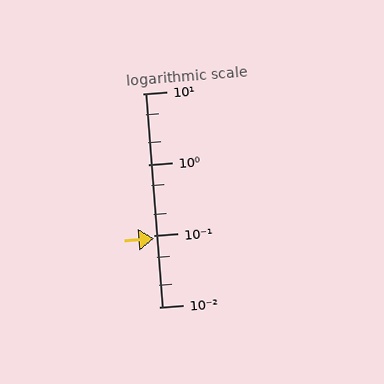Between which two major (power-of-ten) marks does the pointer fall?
The pointer is between 0.01 and 0.1.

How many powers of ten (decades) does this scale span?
The scale spans 3 decades, from 0.01 to 10.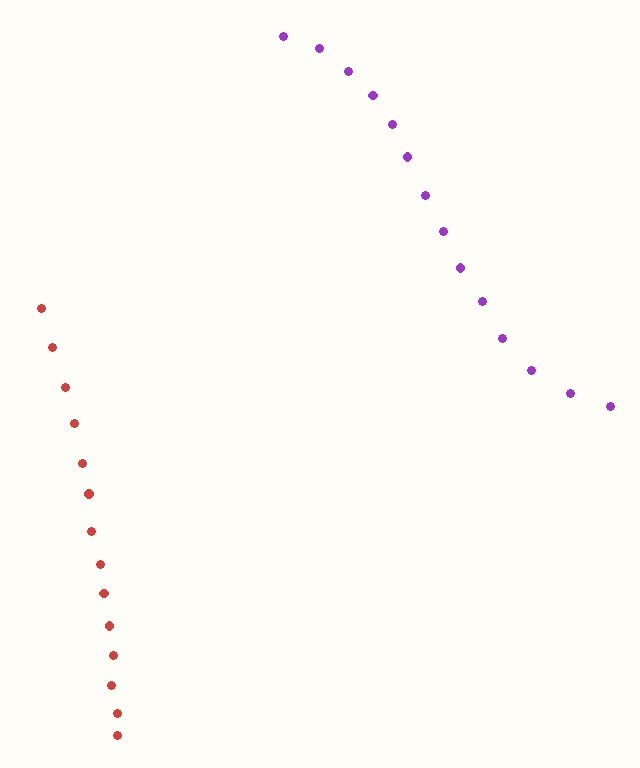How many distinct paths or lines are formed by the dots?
There are 2 distinct paths.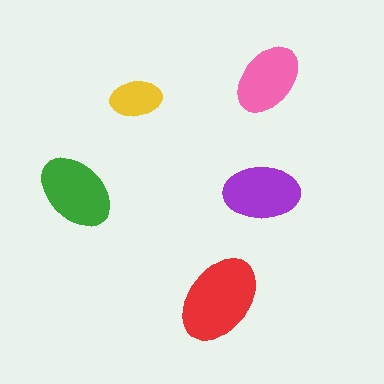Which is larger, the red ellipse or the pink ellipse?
The red one.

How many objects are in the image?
There are 5 objects in the image.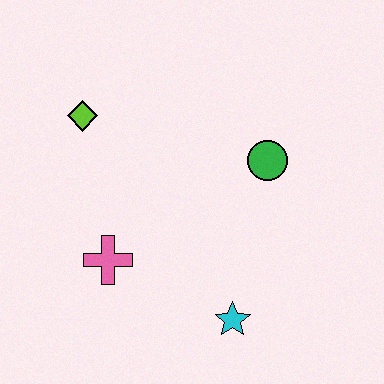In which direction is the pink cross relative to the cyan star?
The pink cross is to the left of the cyan star.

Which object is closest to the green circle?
The cyan star is closest to the green circle.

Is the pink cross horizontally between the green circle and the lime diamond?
Yes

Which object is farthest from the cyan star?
The lime diamond is farthest from the cyan star.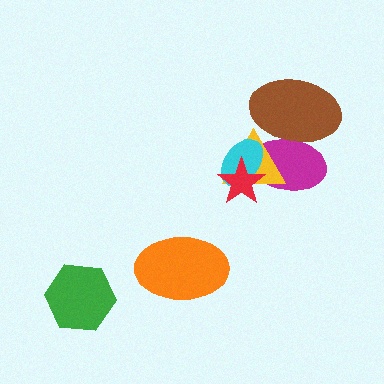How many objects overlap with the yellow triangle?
4 objects overlap with the yellow triangle.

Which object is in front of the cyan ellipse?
The red star is in front of the cyan ellipse.